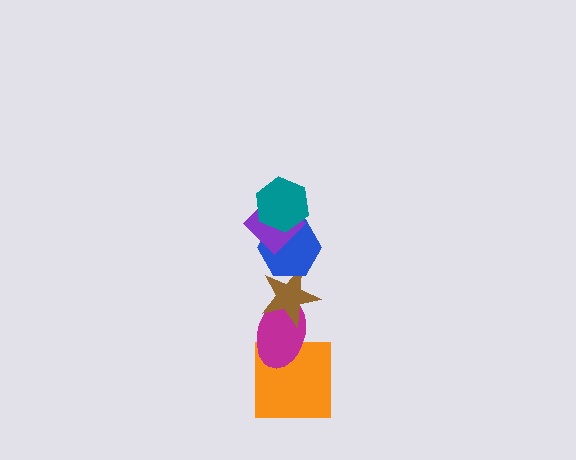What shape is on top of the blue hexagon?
The purple diamond is on top of the blue hexagon.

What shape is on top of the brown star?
The blue hexagon is on top of the brown star.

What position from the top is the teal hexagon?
The teal hexagon is 1st from the top.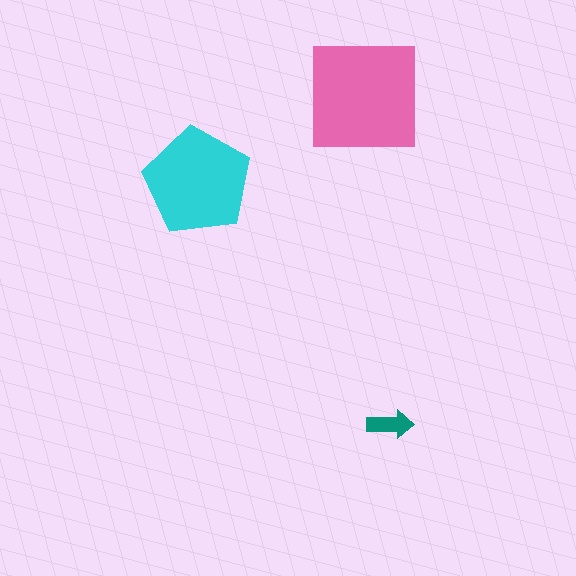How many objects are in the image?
There are 3 objects in the image.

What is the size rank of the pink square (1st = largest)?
1st.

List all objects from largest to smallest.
The pink square, the cyan pentagon, the teal arrow.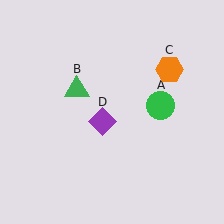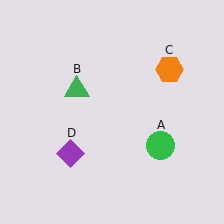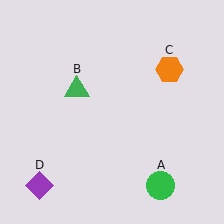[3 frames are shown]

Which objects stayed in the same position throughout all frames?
Green triangle (object B) and orange hexagon (object C) remained stationary.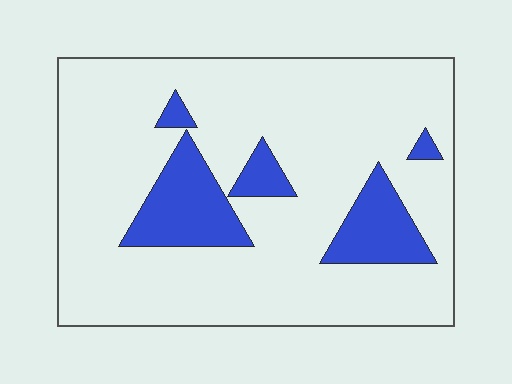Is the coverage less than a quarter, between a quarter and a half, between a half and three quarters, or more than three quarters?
Less than a quarter.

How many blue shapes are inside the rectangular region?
5.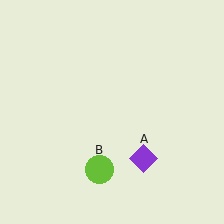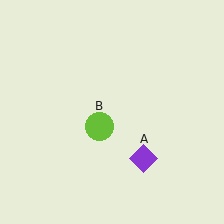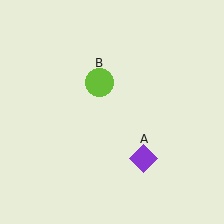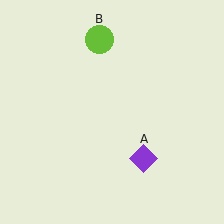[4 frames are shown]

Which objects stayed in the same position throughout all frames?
Purple diamond (object A) remained stationary.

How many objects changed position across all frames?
1 object changed position: lime circle (object B).